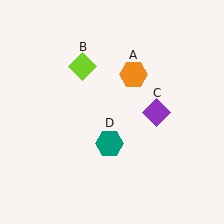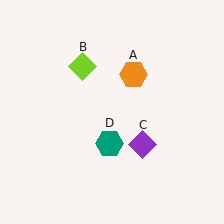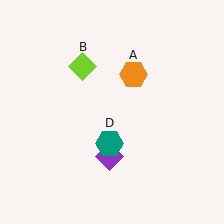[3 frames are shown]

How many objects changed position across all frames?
1 object changed position: purple diamond (object C).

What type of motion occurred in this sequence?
The purple diamond (object C) rotated clockwise around the center of the scene.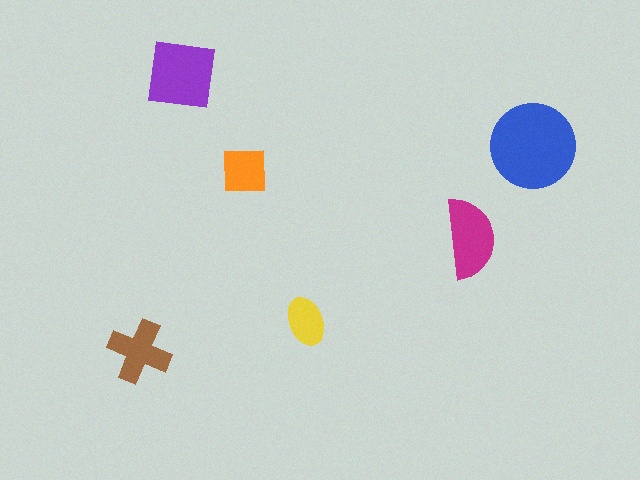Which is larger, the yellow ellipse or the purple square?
The purple square.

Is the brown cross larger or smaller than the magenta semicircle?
Smaller.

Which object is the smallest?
The yellow ellipse.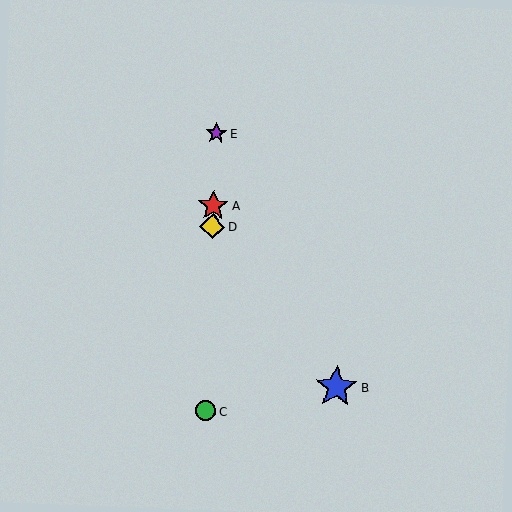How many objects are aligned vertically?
4 objects (A, C, D, E) are aligned vertically.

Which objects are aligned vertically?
Objects A, C, D, E are aligned vertically.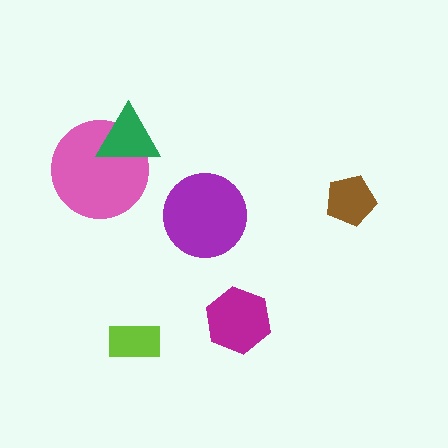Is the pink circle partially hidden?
Yes, it is partially covered by another shape.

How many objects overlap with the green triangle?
1 object overlaps with the green triangle.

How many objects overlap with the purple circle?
0 objects overlap with the purple circle.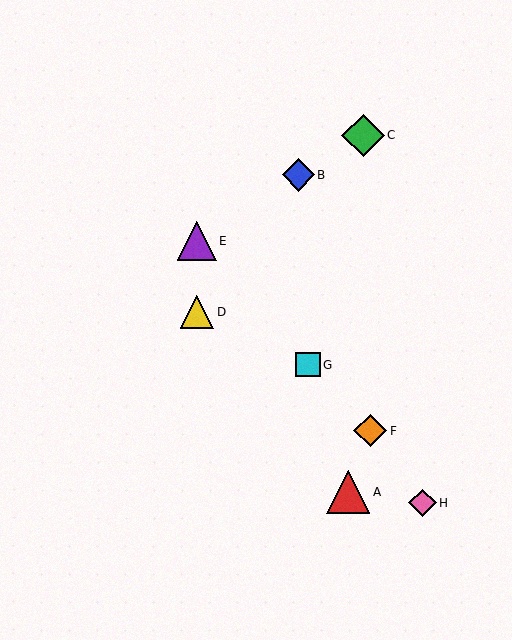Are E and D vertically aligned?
Yes, both are at x≈197.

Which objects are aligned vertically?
Objects D, E are aligned vertically.